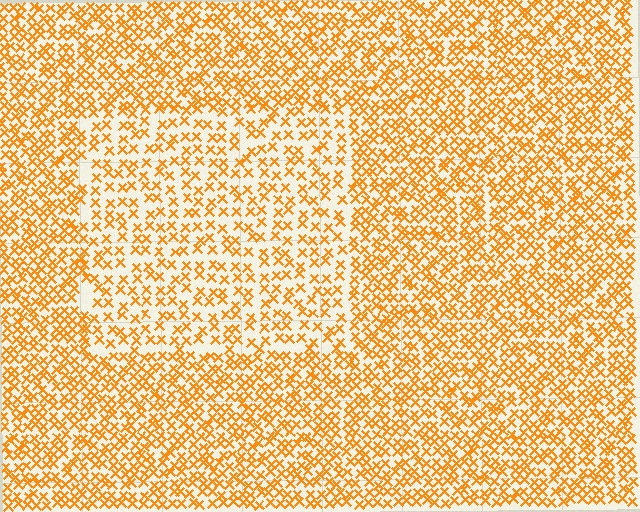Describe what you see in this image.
The image contains small orange elements arranged at two different densities. A rectangle-shaped region is visible where the elements are less densely packed than the surrounding area.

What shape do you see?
I see a rectangle.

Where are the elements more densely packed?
The elements are more densely packed outside the rectangle boundary.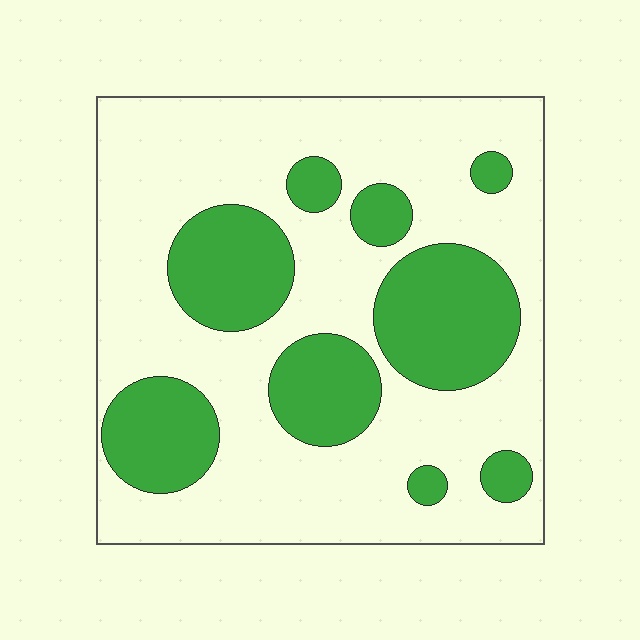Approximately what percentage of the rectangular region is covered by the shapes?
Approximately 30%.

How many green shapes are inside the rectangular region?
9.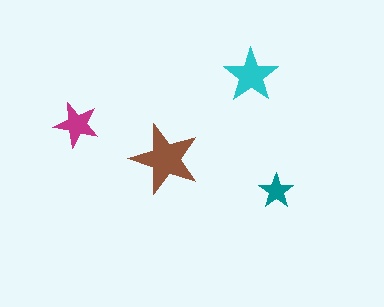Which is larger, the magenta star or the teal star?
The magenta one.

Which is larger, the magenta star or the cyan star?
The cyan one.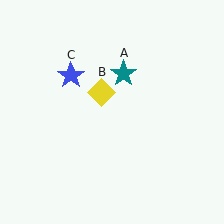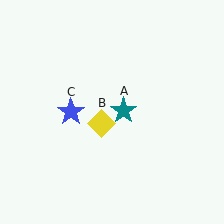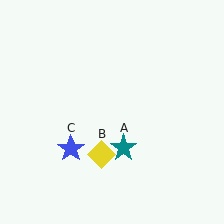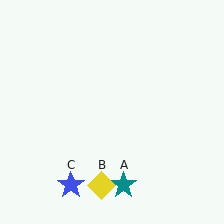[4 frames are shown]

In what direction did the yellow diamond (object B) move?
The yellow diamond (object B) moved down.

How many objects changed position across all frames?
3 objects changed position: teal star (object A), yellow diamond (object B), blue star (object C).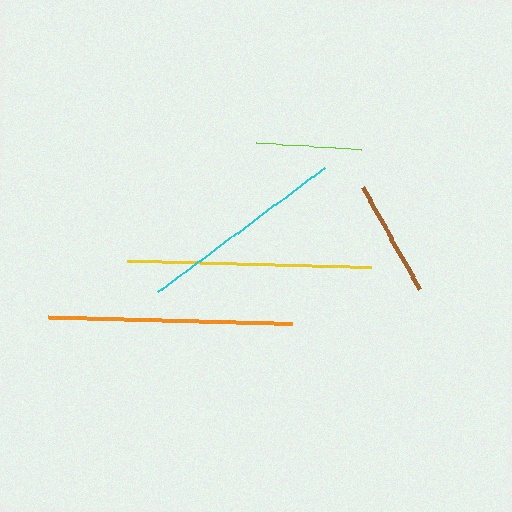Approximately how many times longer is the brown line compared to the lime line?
The brown line is approximately 1.1 times the length of the lime line.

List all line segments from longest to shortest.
From longest to shortest: orange, yellow, cyan, brown, lime.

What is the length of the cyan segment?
The cyan segment is approximately 209 pixels long.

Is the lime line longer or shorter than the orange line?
The orange line is longer than the lime line.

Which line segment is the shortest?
The lime line is the shortest at approximately 105 pixels.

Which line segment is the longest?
The orange line is the longest at approximately 245 pixels.